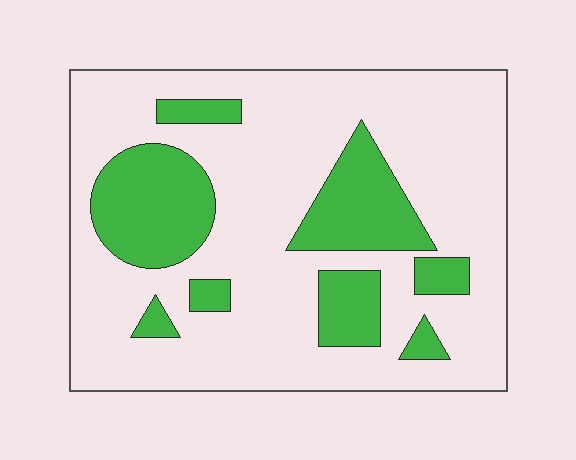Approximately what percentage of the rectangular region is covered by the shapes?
Approximately 25%.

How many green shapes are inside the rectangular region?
8.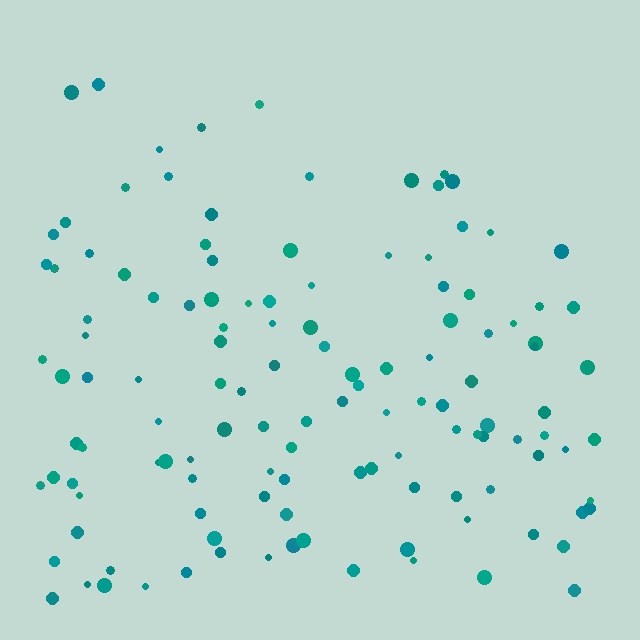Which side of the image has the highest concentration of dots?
The bottom.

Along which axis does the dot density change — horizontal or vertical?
Vertical.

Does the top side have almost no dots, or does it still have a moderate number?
Still a moderate number, just noticeably fewer than the bottom.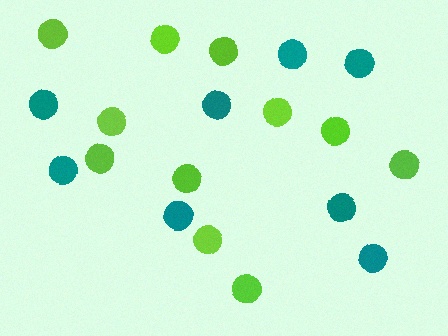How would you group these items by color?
There are 2 groups: one group of lime circles (11) and one group of teal circles (8).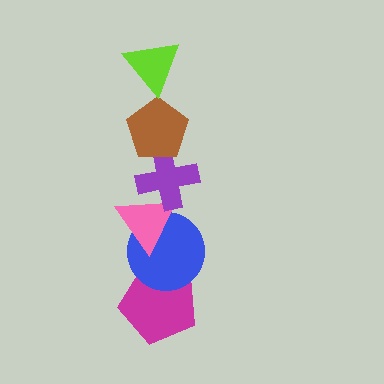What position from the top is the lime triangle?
The lime triangle is 1st from the top.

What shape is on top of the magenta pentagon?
The blue circle is on top of the magenta pentagon.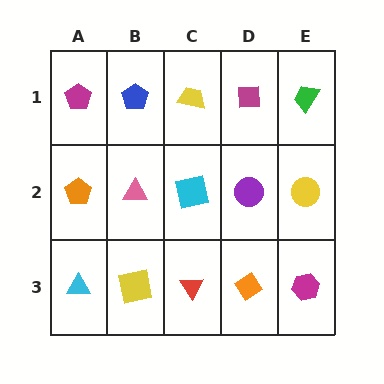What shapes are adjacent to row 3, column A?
An orange pentagon (row 2, column A), a yellow square (row 3, column B).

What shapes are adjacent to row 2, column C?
A yellow trapezoid (row 1, column C), a red triangle (row 3, column C), a pink triangle (row 2, column B), a purple circle (row 2, column D).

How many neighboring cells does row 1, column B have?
3.